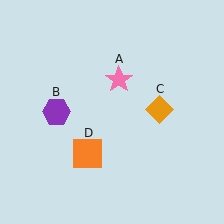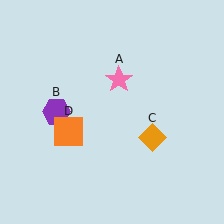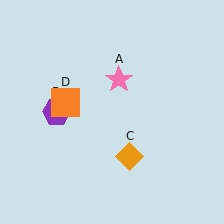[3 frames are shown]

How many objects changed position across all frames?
2 objects changed position: orange diamond (object C), orange square (object D).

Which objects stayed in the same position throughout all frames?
Pink star (object A) and purple hexagon (object B) remained stationary.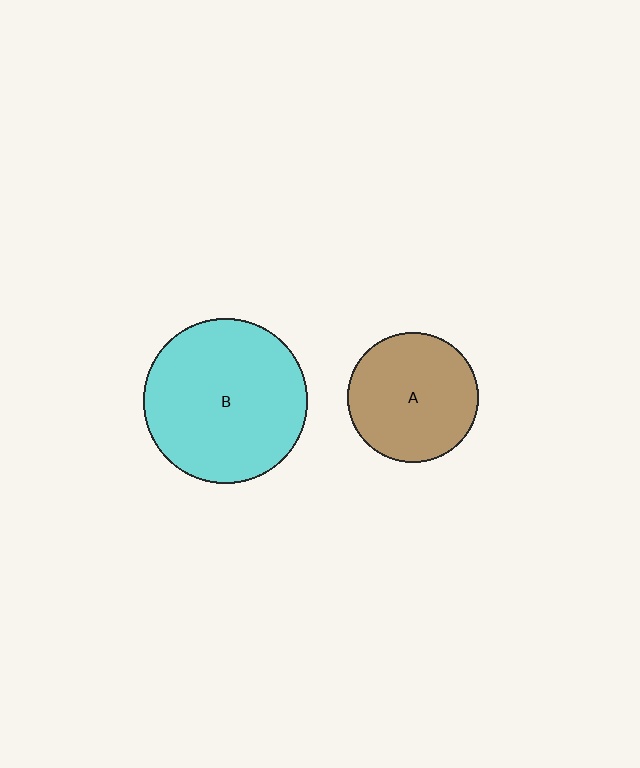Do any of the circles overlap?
No, none of the circles overlap.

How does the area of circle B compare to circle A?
Approximately 1.6 times.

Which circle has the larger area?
Circle B (cyan).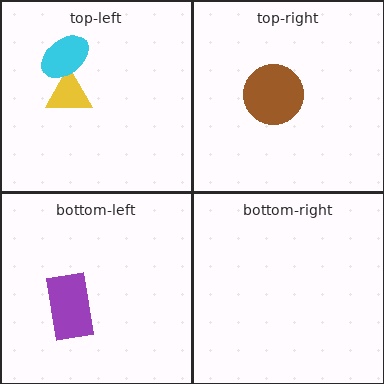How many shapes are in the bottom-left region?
1.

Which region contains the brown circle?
The top-right region.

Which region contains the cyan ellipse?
The top-left region.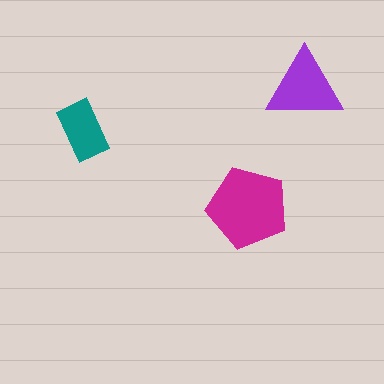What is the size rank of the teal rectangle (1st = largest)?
3rd.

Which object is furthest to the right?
The purple triangle is rightmost.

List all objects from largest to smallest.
The magenta pentagon, the purple triangle, the teal rectangle.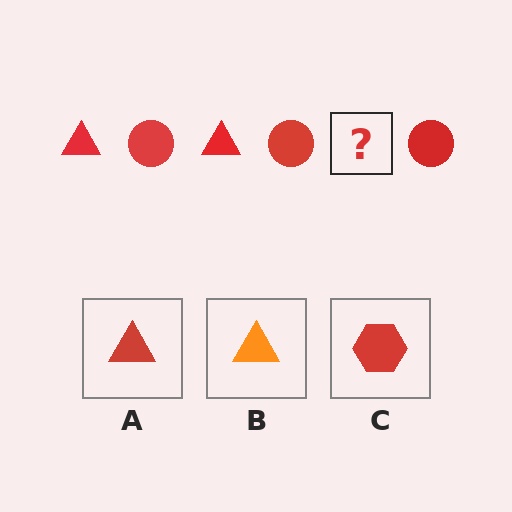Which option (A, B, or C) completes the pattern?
A.